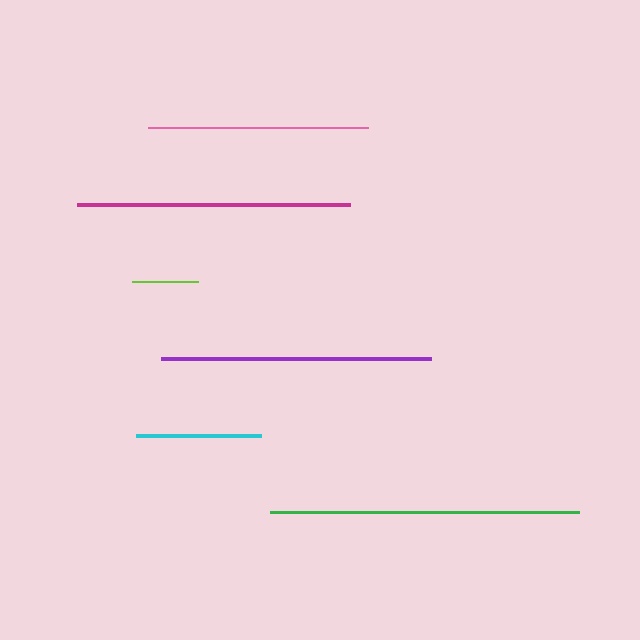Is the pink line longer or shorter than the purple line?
The purple line is longer than the pink line.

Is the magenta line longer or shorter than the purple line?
The magenta line is longer than the purple line.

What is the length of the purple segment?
The purple segment is approximately 270 pixels long.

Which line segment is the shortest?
The lime line is the shortest at approximately 66 pixels.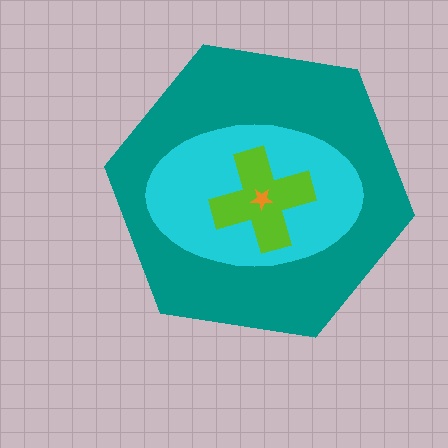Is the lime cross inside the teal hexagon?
Yes.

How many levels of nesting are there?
4.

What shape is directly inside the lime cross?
The orange star.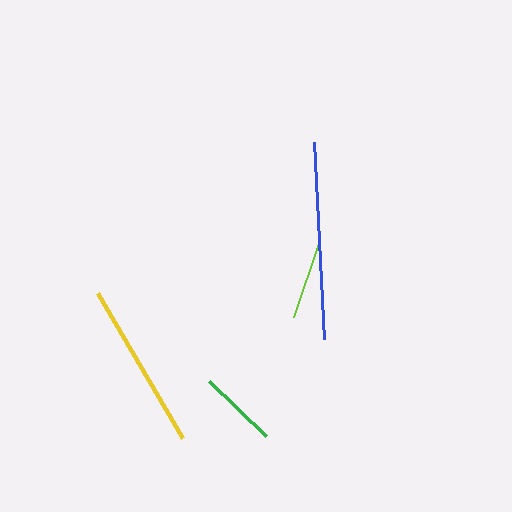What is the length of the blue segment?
The blue segment is approximately 197 pixels long.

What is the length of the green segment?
The green segment is approximately 79 pixels long.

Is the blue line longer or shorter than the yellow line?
The blue line is longer than the yellow line.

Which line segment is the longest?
The blue line is the longest at approximately 197 pixels.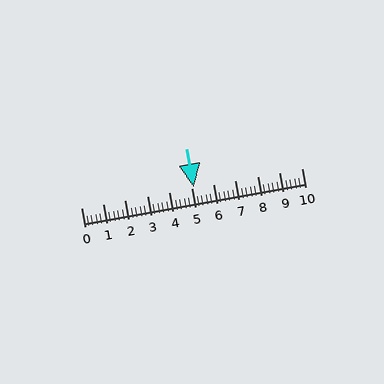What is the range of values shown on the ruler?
The ruler shows values from 0 to 10.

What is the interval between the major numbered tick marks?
The major tick marks are spaced 1 units apart.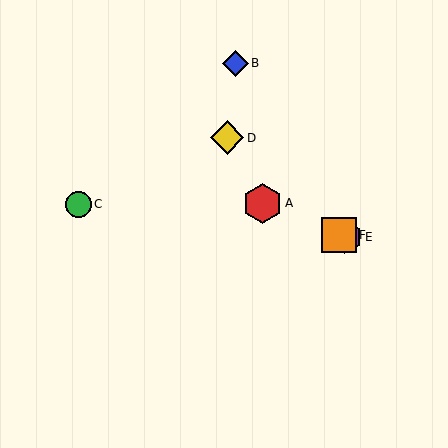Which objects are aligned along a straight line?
Objects A, E, F are aligned along a straight line.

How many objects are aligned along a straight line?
3 objects (A, E, F) are aligned along a straight line.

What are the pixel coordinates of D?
Object D is at (227, 138).